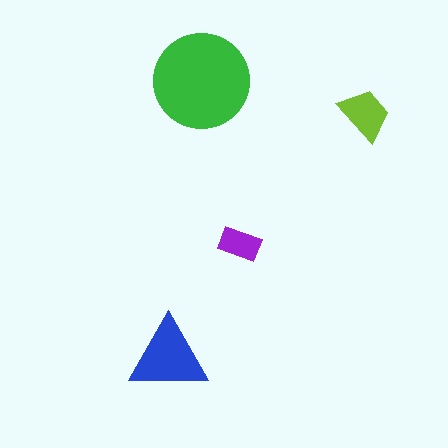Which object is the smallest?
The purple rectangle.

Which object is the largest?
The green circle.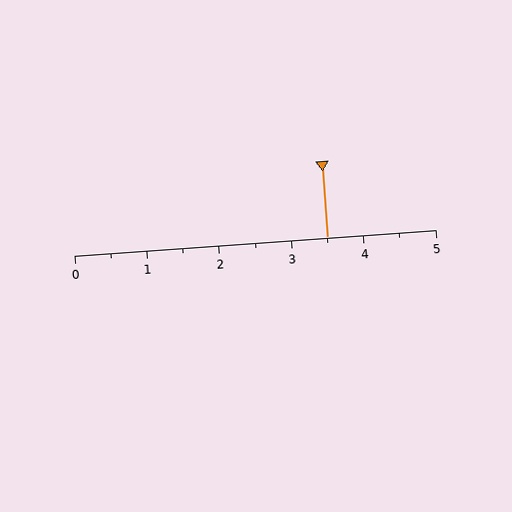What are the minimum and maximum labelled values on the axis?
The axis runs from 0 to 5.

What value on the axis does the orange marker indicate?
The marker indicates approximately 3.5.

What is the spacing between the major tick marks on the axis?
The major ticks are spaced 1 apart.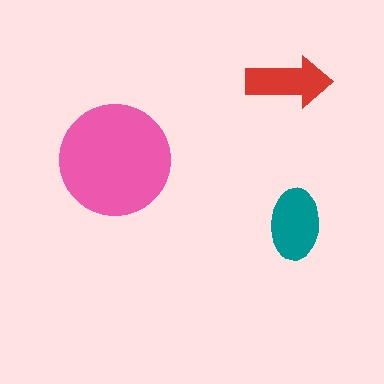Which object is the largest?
The pink circle.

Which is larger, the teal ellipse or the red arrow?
The teal ellipse.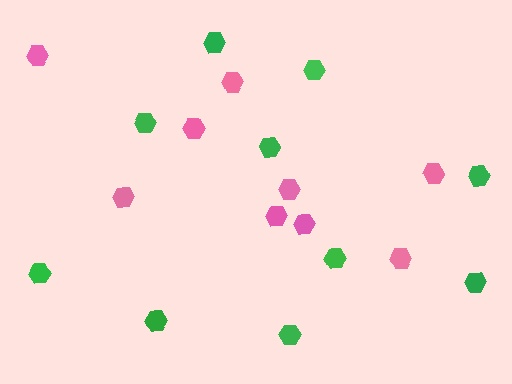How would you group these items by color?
There are 2 groups: one group of pink hexagons (9) and one group of green hexagons (10).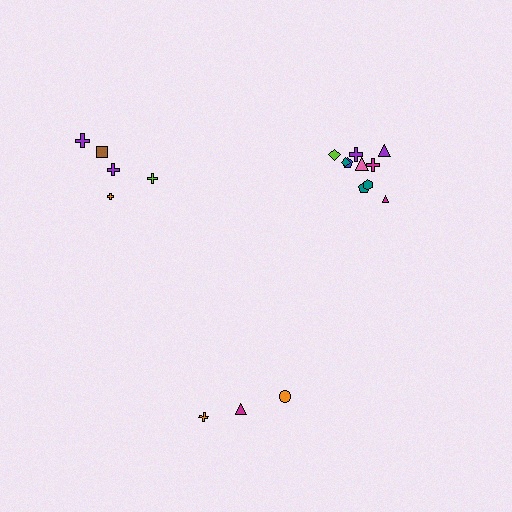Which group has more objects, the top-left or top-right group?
The top-right group.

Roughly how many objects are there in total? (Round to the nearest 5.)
Roughly 20 objects in total.